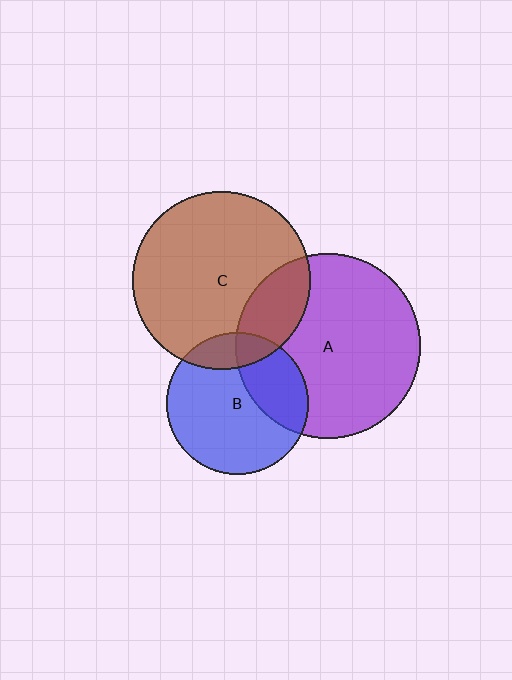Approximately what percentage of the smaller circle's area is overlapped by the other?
Approximately 20%.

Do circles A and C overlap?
Yes.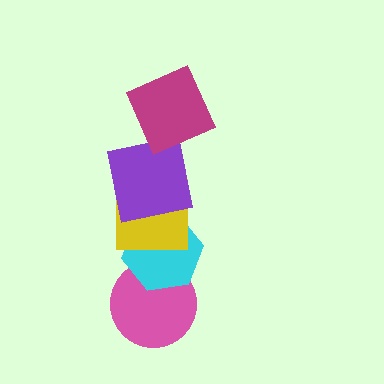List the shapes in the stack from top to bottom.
From top to bottom: the magenta square, the purple square, the yellow square, the cyan hexagon, the pink circle.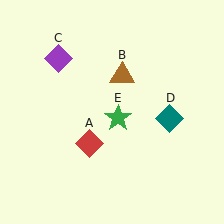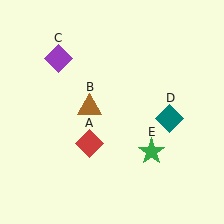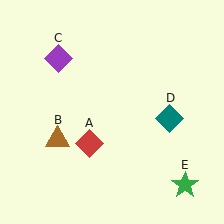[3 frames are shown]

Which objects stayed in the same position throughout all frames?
Red diamond (object A) and purple diamond (object C) and teal diamond (object D) remained stationary.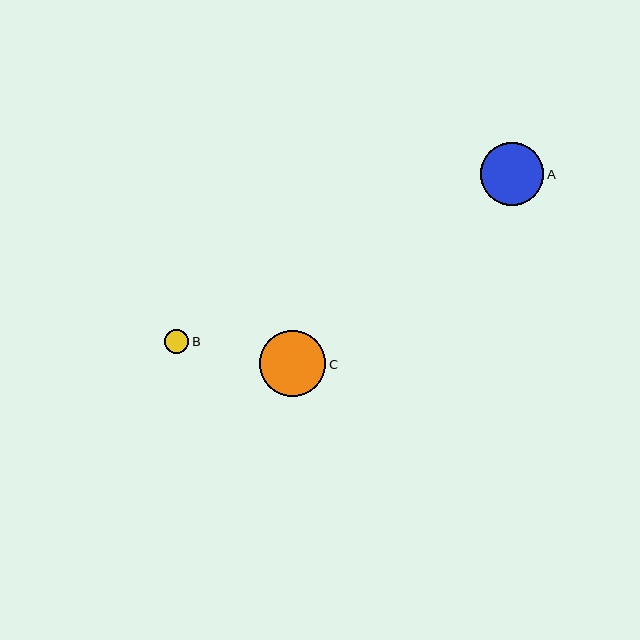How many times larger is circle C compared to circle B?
Circle C is approximately 2.7 times the size of circle B.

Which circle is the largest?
Circle C is the largest with a size of approximately 66 pixels.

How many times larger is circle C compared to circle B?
Circle C is approximately 2.7 times the size of circle B.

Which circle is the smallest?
Circle B is the smallest with a size of approximately 24 pixels.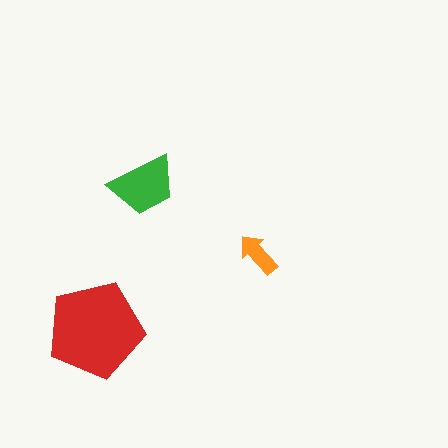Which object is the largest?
The red pentagon.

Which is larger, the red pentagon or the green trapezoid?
The red pentagon.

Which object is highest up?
The green trapezoid is topmost.